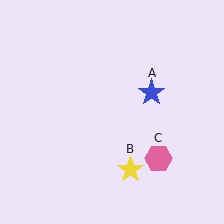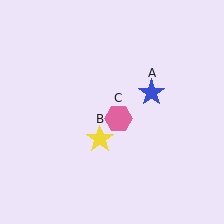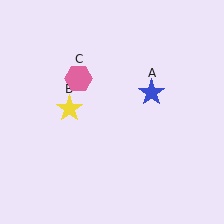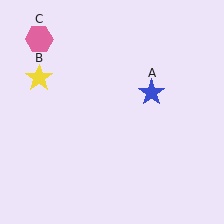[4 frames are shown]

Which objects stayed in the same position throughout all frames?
Blue star (object A) remained stationary.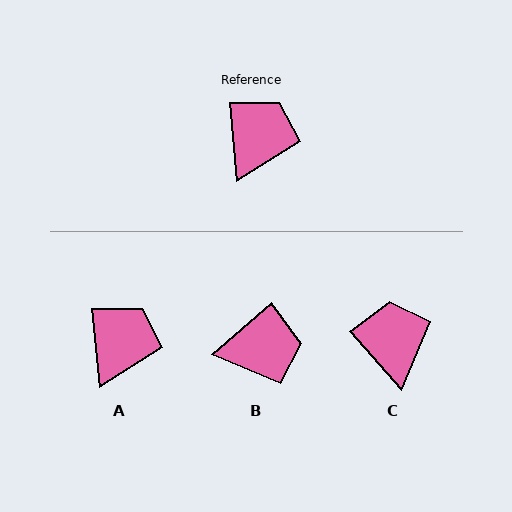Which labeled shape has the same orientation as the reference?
A.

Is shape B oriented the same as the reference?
No, it is off by about 55 degrees.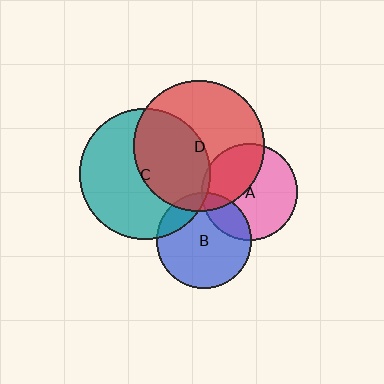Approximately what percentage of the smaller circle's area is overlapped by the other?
Approximately 5%.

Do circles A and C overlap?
Yes.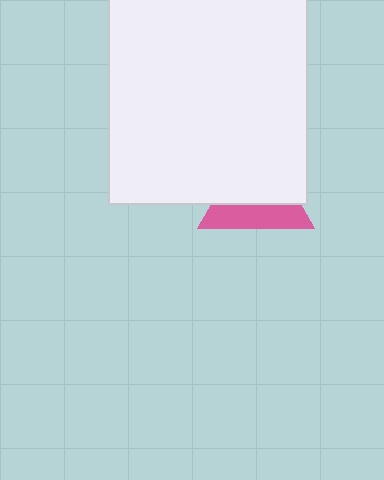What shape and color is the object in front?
The object in front is a white rectangle.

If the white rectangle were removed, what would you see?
You would see the complete pink triangle.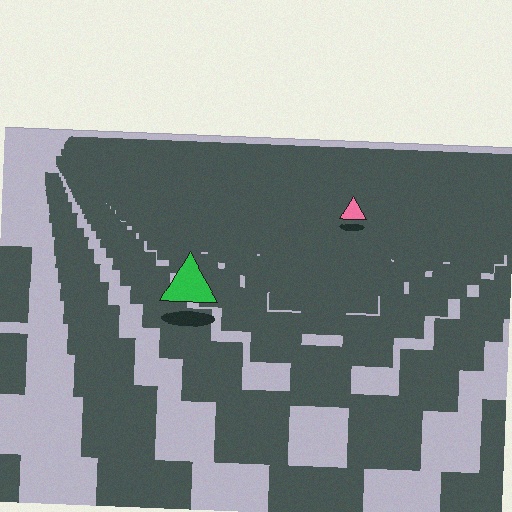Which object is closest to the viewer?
The green triangle is closest. The texture marks near it are larger and more spread out.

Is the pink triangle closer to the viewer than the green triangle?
No. The green triangle is closer — you can tell from the texture gradient: the ground texture is coarser near it.